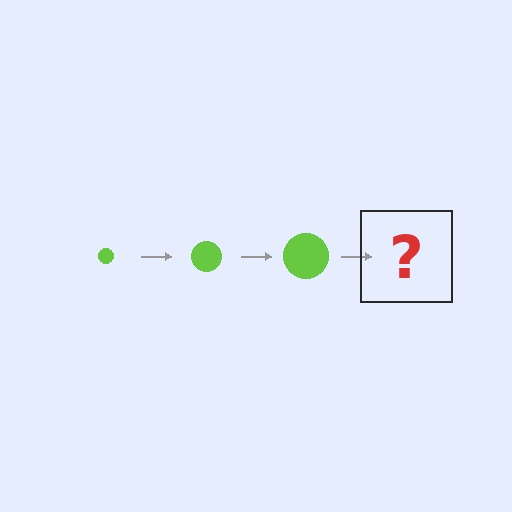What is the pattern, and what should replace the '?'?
The pattern is that the circle gets progressively larger each step. The '?' should be a lime circle, larger than the previous one.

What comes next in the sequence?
The next element should be a lime circle, larger than the previous one.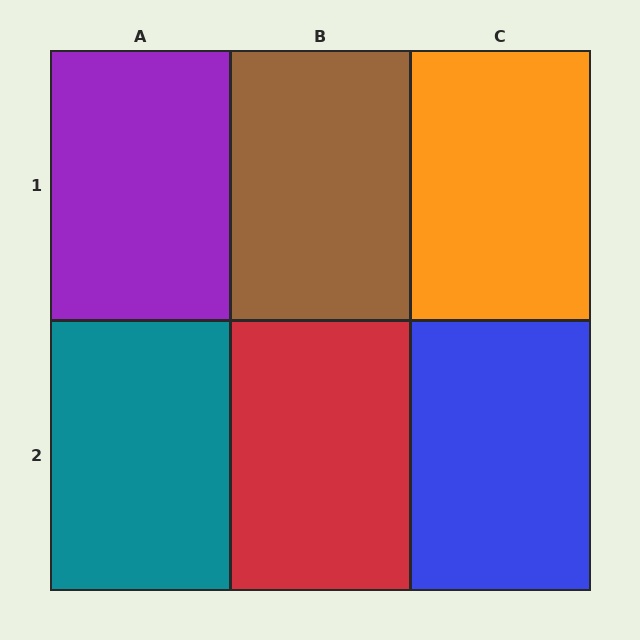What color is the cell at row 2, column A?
Teal.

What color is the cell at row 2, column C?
Blue.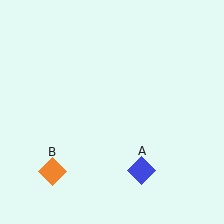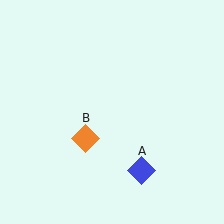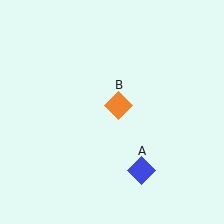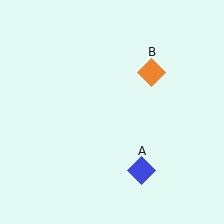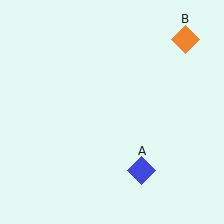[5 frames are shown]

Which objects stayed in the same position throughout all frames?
Blue diamond (object A) remained stationary.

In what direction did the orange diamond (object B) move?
The orange diamond (object B) moved up and to the right.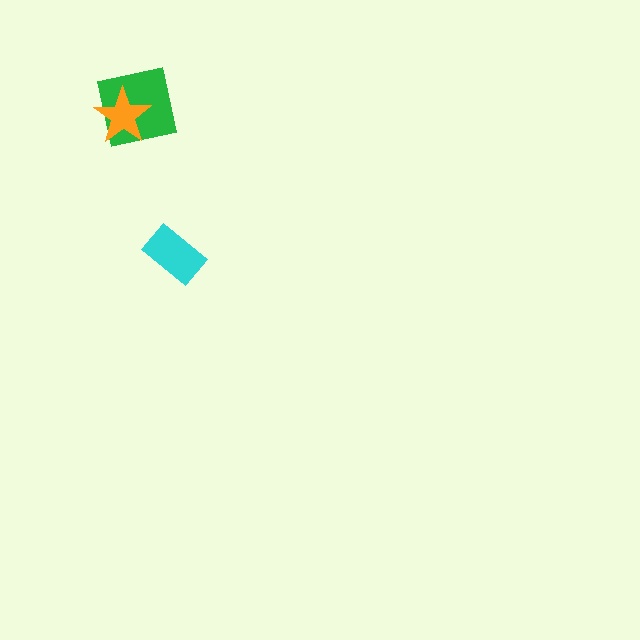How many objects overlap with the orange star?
1 object overlaps with the orange star.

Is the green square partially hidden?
Yes, it is partially covered by another shape.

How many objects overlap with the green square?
1 object overlaps with the green square.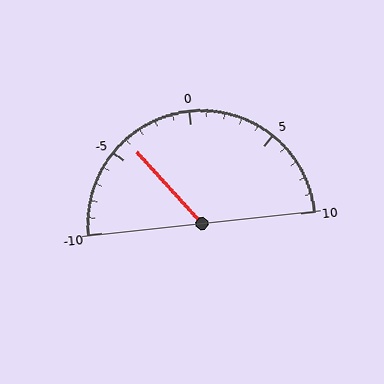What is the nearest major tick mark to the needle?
The nearest major tick mark is -5.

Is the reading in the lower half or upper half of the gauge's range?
The reading is in the lower half of the range (-10 to 10).